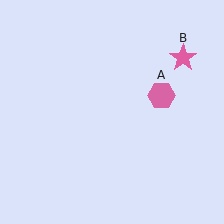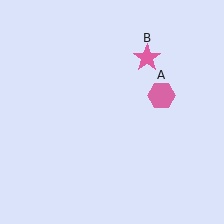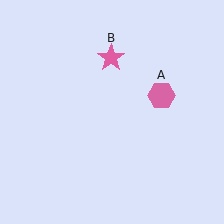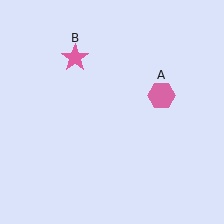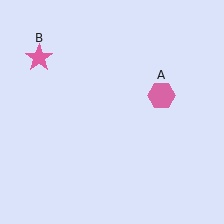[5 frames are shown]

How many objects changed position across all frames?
1 object changed position: pink star (object B).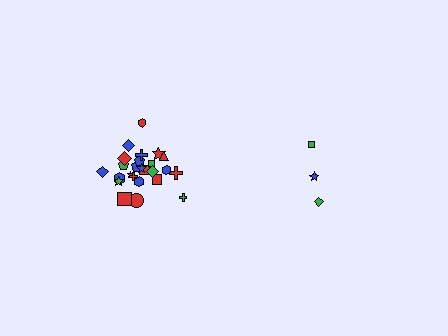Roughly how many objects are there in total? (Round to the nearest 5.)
Roughly 30 objects in total.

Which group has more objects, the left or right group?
The left group.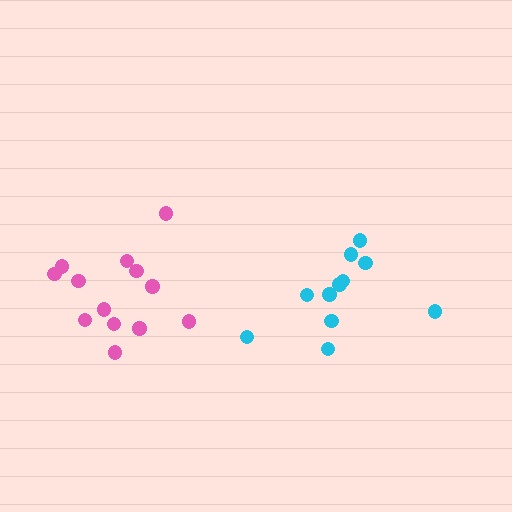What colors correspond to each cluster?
The clusters are colored: pink, cyan.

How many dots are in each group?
Group 1: 13 dots, Group 2: 11 dots (24 total).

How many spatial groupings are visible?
There are 2 spatial groupings.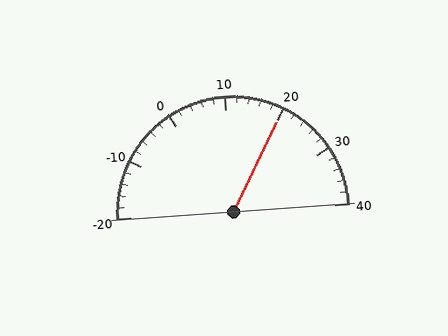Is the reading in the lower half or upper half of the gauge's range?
The reading is in the upper half of the range (-20 to 40).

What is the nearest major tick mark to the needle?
The nearest major tick mark is 20.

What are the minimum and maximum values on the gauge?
The gauge ranges from -20 to 40.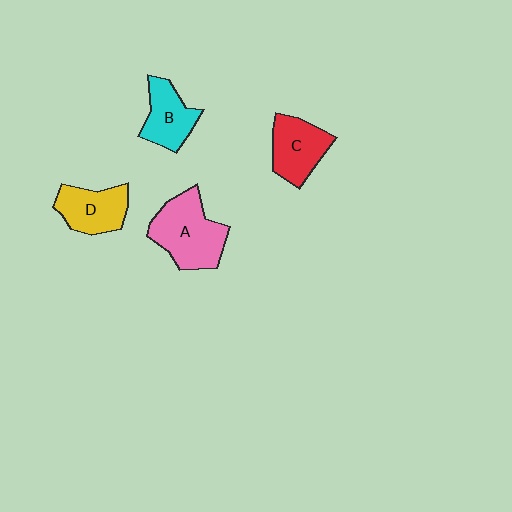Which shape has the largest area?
Shape A (pink).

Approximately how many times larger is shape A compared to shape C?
Approximately 1.4 times.